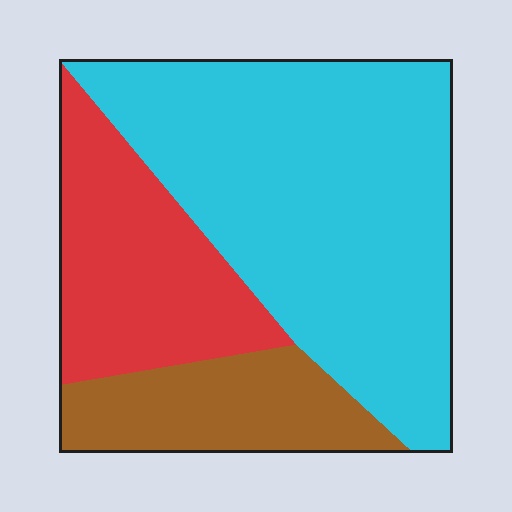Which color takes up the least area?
Brown, at roughly 20%.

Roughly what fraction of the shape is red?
Red covers about 25% of the shape.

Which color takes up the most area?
Cyan, at roughly 60%.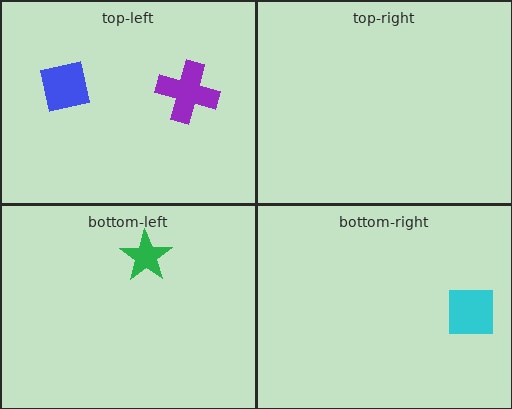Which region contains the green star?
The bottom-left region.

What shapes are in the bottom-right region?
The cyan square.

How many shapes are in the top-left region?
2.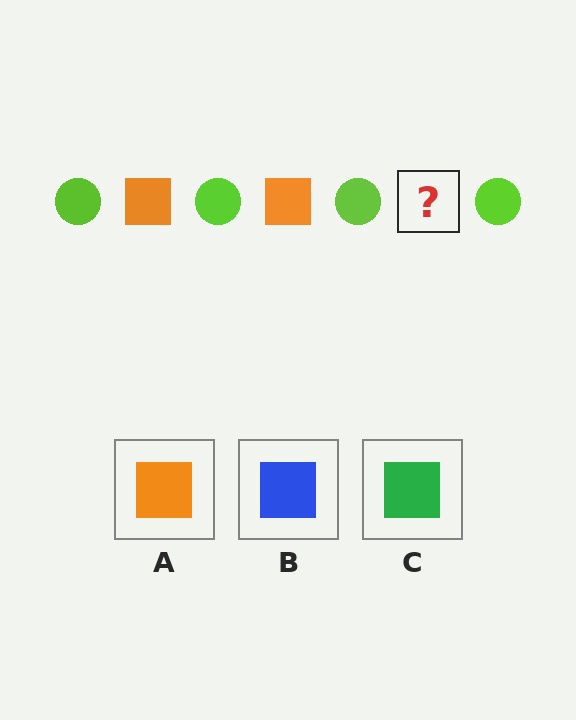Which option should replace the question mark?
Option A.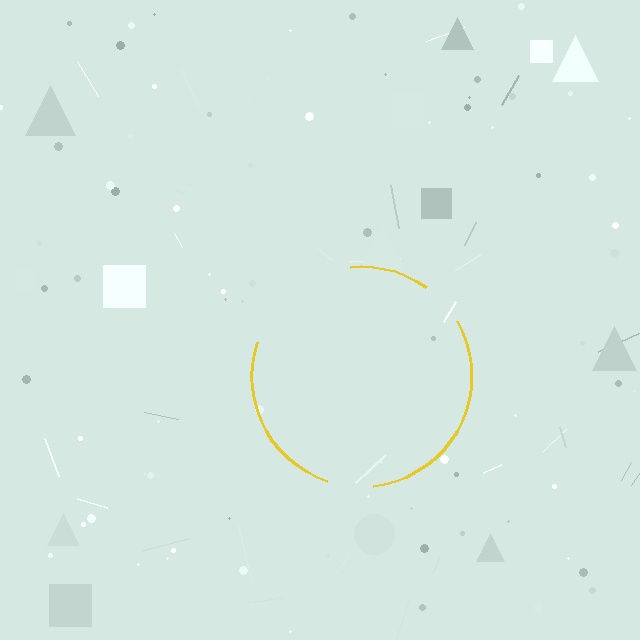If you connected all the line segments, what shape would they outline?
They would outline a circle.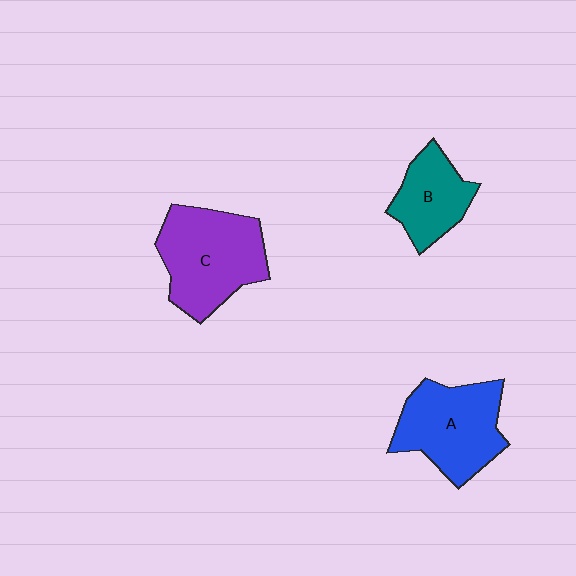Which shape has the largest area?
Shape C (purple).